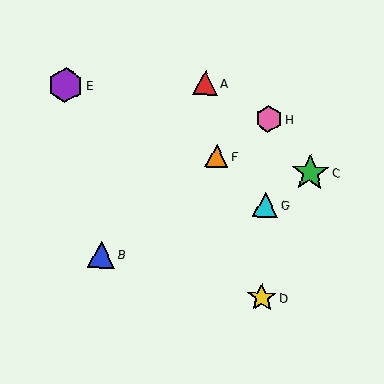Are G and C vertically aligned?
No, G is at x≈265 and C is at x≈310.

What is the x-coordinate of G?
Object G is at x≈265.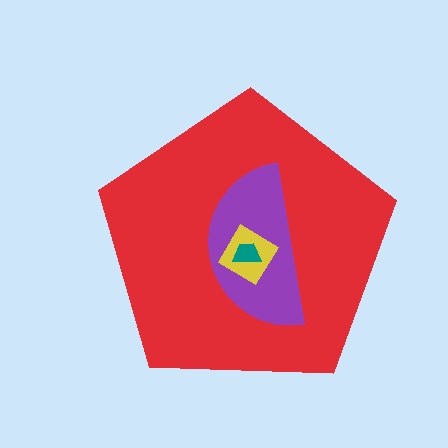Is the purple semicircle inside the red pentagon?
Yes.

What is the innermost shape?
The teal trapezoid.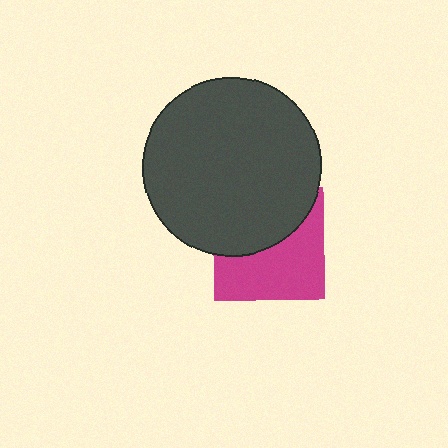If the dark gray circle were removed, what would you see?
You would see the complete magenta square.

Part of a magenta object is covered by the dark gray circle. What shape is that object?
It is a square.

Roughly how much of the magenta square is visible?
About half of it is visible (roughly 54%).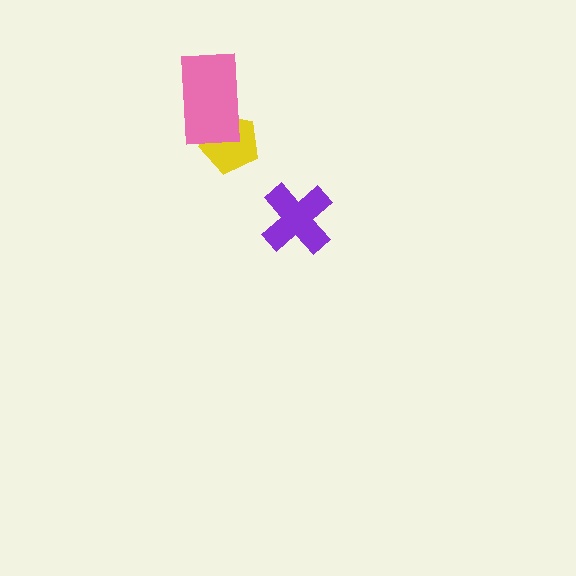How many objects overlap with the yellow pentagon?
1 object overlaps with the yellow pentagon.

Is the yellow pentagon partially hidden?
Yes, it is partially covered by another shape.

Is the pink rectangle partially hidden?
No, no other shape covers it.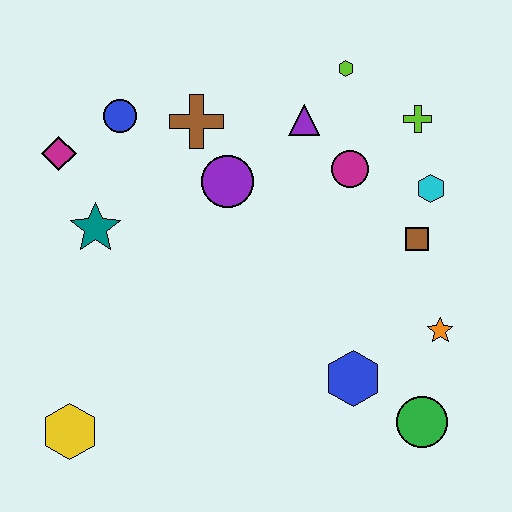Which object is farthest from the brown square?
The yellow hexagon is farthest from the brown square.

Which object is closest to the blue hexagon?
The green circle is closest to the blue hexagon.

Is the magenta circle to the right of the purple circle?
Yes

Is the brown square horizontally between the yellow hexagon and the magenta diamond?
No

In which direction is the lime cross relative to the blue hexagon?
The lime cross is above the blue hexagon.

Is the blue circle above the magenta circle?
Yes